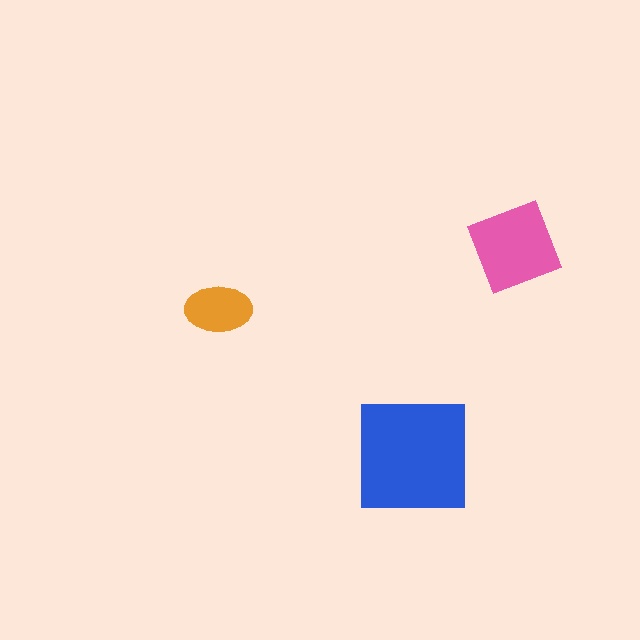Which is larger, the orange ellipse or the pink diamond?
The pink diamond.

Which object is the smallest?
The orange ellipse.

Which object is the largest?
The blue square.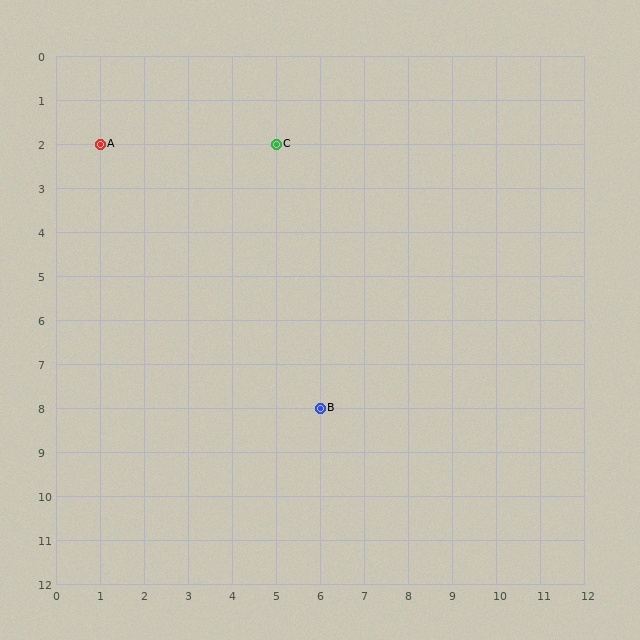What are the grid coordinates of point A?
Point A is at grid coordinates (1, 2).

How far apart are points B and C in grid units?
Points B and C are 1 column and 6 rows apart (about 6.1 grid units diagonally).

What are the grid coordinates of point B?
Point B is at grid coordinates (6, 8).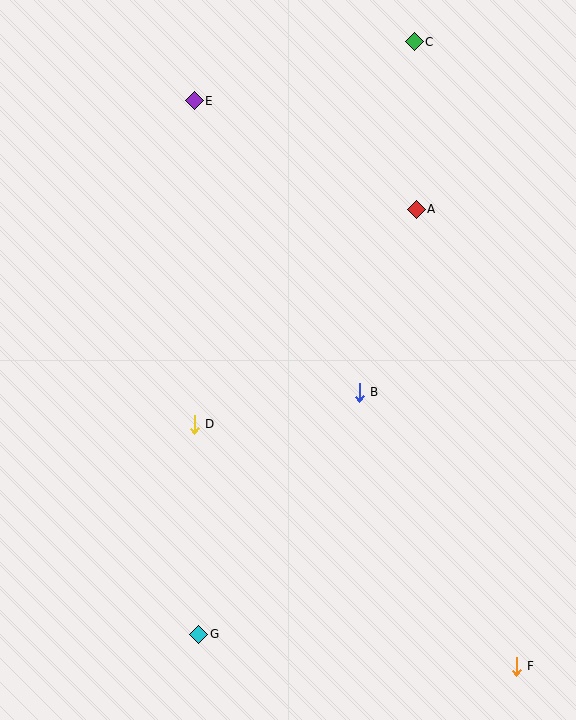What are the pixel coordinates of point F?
Point F is at (516, 666).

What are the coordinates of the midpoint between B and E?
The midpoint between B and E is at (277, 247).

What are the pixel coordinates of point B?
Point B is at (359, 392).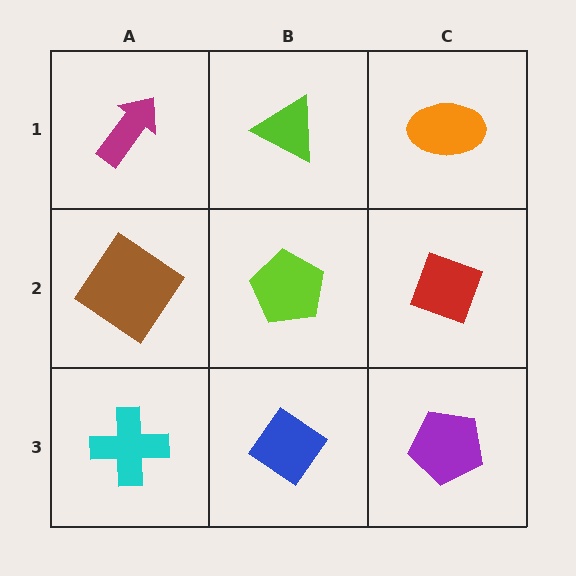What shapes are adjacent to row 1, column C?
A red diamond (row 2, column C), a lime triangle (row 1, column B).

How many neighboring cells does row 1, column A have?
2.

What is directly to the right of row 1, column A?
A lime triangle.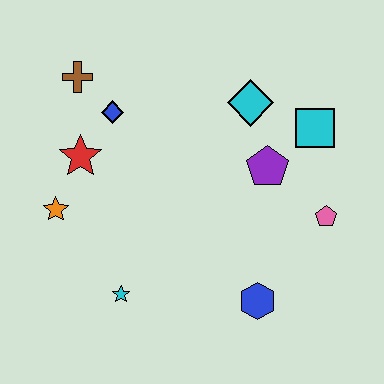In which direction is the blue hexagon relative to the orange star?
The blue hexagon is to the right of the orange star.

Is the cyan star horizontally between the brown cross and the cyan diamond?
Yes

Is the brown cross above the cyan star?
Yes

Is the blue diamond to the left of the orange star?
No